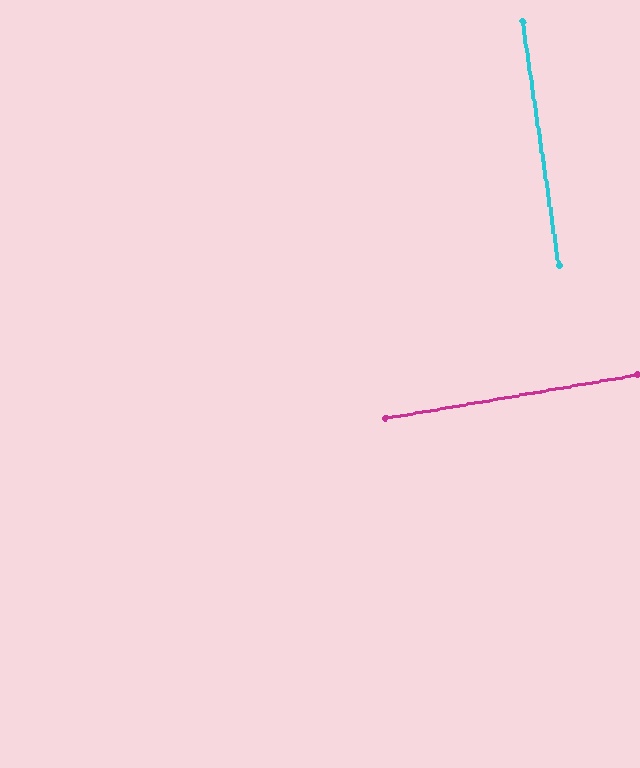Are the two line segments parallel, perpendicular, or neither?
Perpendicular — they meet at approximately 88°.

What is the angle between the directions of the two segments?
Approximately 88 degrees.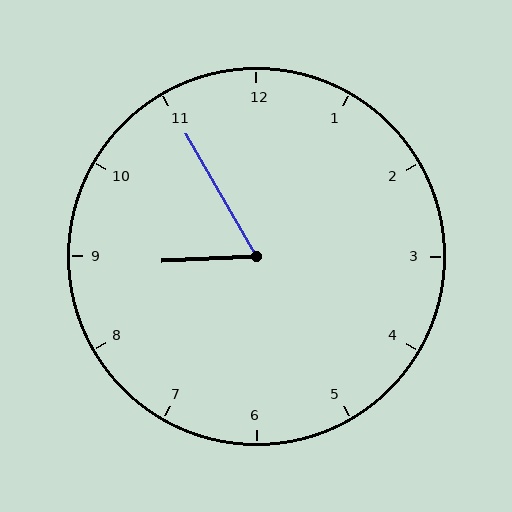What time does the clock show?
8:55.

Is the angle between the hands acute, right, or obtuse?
It is acute.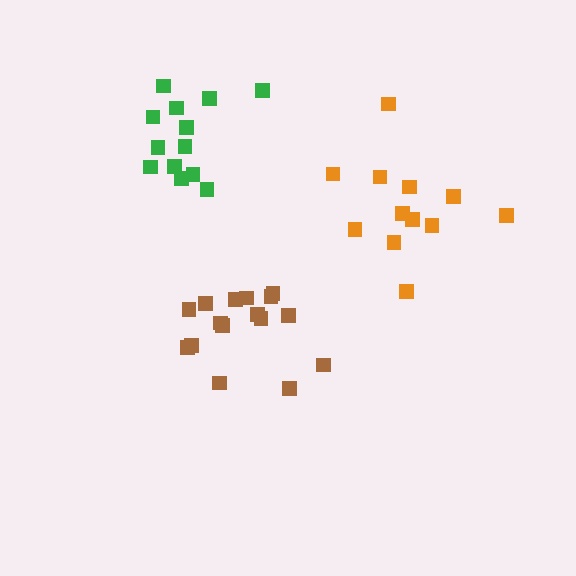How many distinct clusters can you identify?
There are 3 distinct clusters.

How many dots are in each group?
Group 1: 16 dots, Group 2: 13 dots, Group 3: 12 dots (41 total).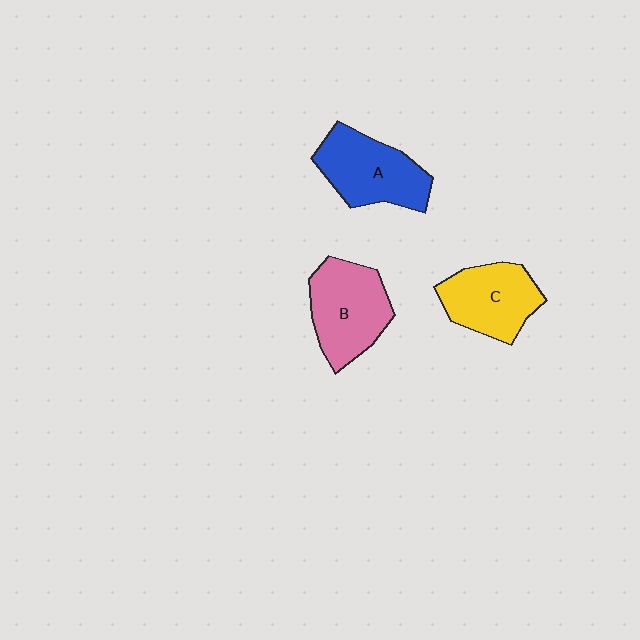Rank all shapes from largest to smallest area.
From largest to smallest: B (pink), A (blue), C (yellow).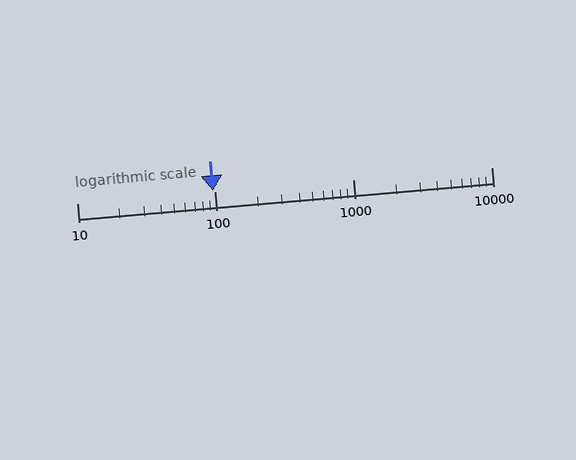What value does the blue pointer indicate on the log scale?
The pointer indicates approximately 96.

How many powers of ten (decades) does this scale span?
The scale spans 3 decades, from 10 to 10000.